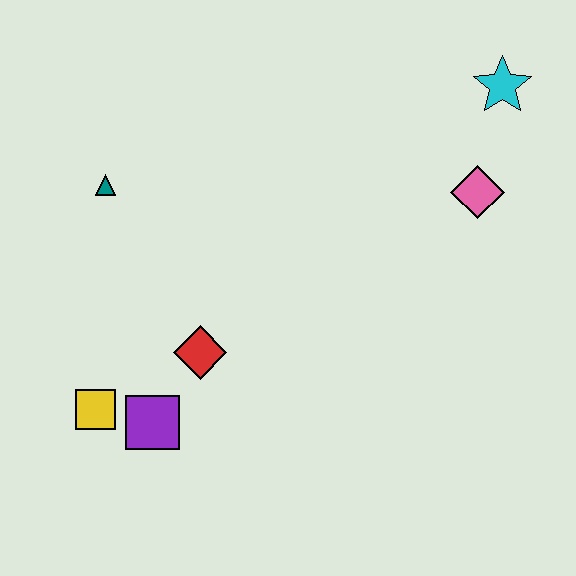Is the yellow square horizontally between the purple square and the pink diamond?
No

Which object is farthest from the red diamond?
The cyan star is farthest from the red diamond.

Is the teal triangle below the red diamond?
No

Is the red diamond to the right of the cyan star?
No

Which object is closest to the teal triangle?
The red diamond is closest to the teal triangle.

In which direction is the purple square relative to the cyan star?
The purple square is to the left of the cyan star.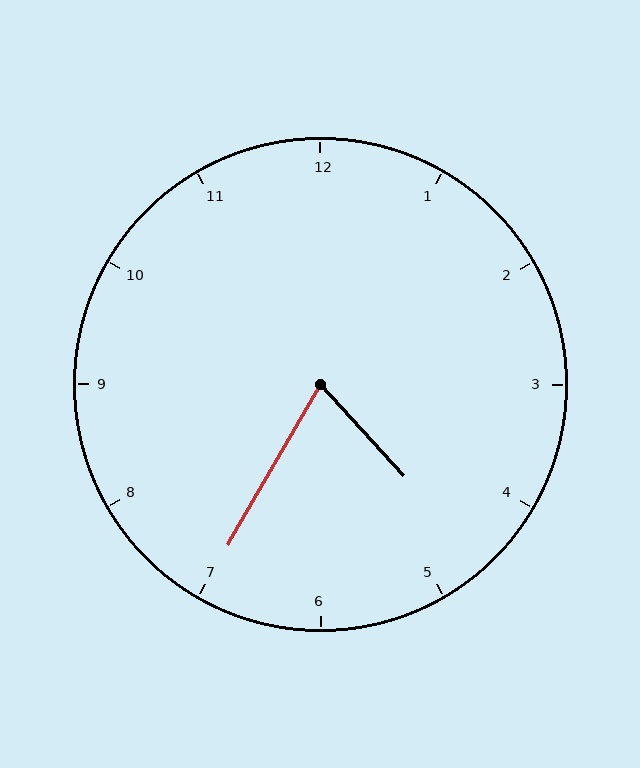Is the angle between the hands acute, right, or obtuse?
It is acute.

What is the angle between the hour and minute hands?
Approximately 72 degrees.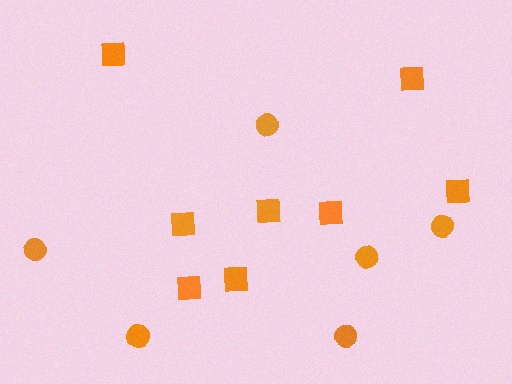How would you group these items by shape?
There are 2 groups: one group of squares (8) and one group of circles (6).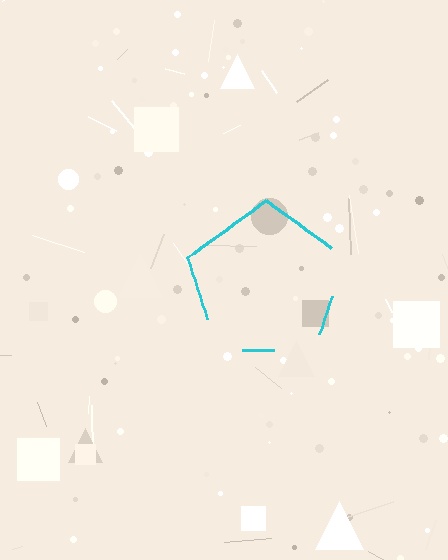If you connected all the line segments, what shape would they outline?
They would outline a pentagon.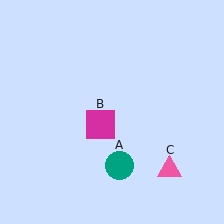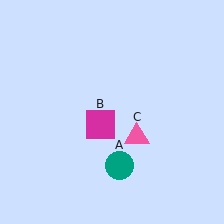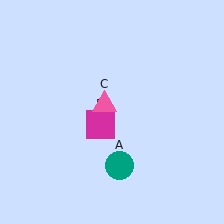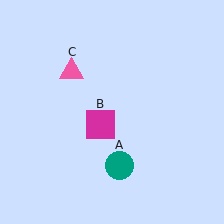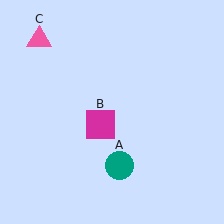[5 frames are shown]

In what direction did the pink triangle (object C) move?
The pink triangle (object C) moved up and to the left.